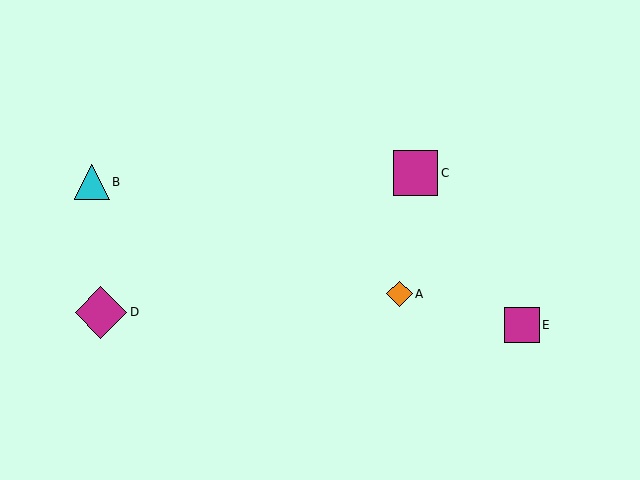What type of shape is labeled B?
Shape B is a cyan triangle.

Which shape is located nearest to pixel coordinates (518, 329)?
The magenta square (labeled E) at (522, 325) is nearest to that location.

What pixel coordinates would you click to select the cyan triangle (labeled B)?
Click at (92, 182) to select the cyan triangle B.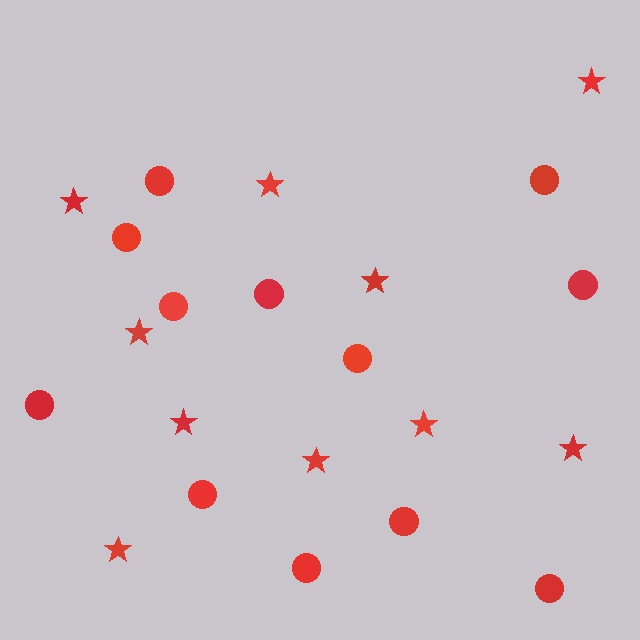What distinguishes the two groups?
There are 2 groups: one group of circles (12) and one group of stars (10).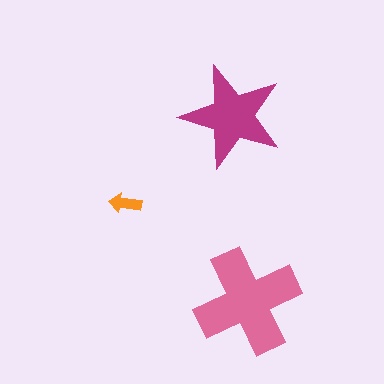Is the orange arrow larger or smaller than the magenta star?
Smaller.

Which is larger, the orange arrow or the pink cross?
The pink cross.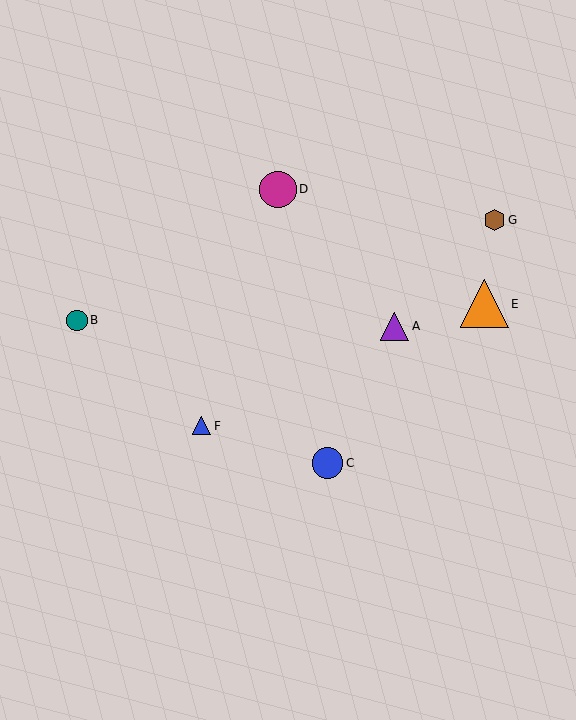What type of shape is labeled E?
Shape E is an orange triangle.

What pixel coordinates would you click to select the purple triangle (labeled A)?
Click at (394, 326) to select the purple triangle A.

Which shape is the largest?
The orange triangle (labeled E) is the largest.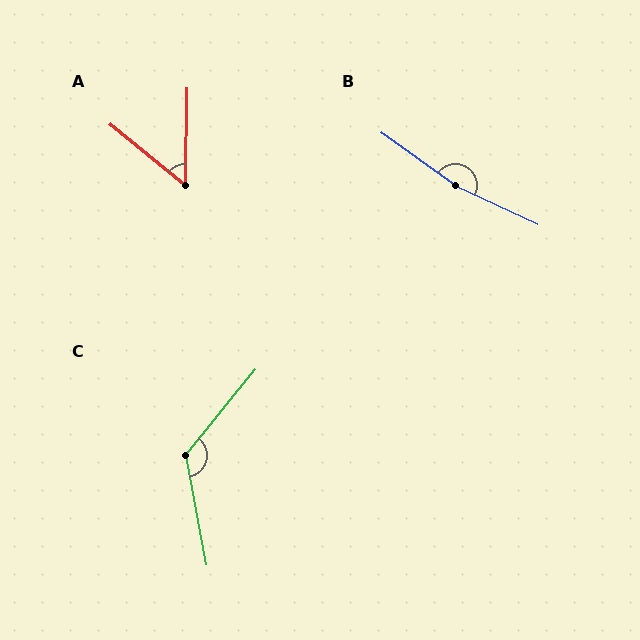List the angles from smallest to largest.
A (52°), C (130°), B (169°).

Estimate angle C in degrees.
Approximately 130 degrees.